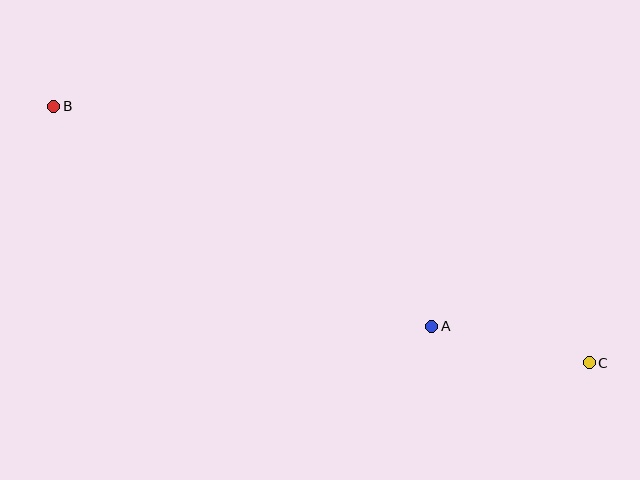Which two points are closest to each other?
Points A and C are closest to each other.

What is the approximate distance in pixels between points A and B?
The distance between A and B is approximately 437 pixels.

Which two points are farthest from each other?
Points B and C are farthest from each other.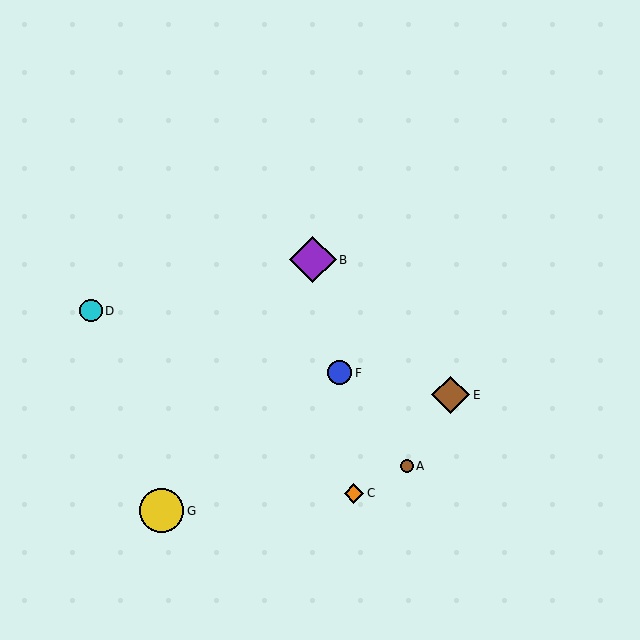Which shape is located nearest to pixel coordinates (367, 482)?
The orange diamond (labeled C) at (354, 493) is nearest to that location.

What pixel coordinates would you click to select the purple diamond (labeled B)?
Click at (313, 260) to select the purple diamond B.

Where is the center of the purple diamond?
The center of the purple diamond is at (313, 260).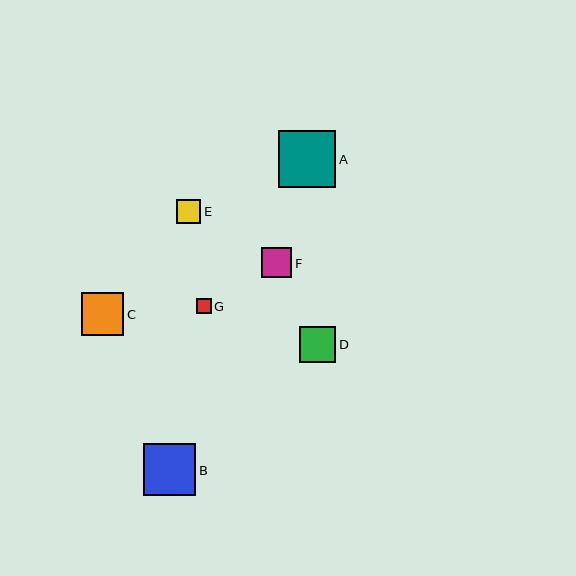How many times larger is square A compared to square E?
Square A is approximately 2.3 times the size of square E.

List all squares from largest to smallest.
From largest to smallest: A, B, C, D, F, E, G.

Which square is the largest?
Square A is the largest with a size of approximately 57 pixels.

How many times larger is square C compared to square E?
Square C is approximately 1.7 times the size of square E.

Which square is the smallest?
Square G is the smallest with a size of approximately 15 pixels.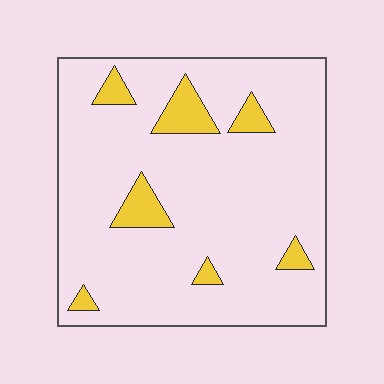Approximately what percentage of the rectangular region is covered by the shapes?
Approximately 10%.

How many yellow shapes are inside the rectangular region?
7.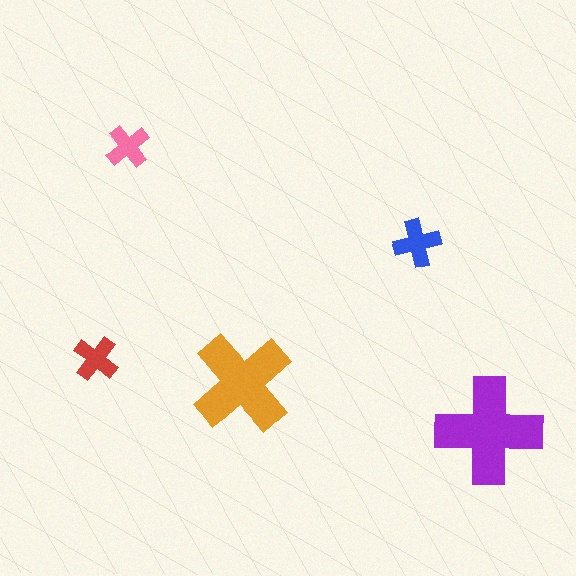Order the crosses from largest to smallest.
the purple one, the orange one, the blue one, the red one, the pink one.